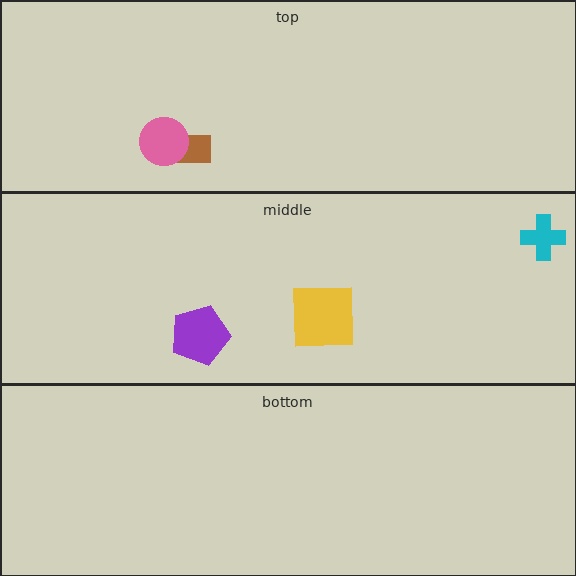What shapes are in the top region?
The brown rectangle, the pink circle.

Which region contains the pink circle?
The top region.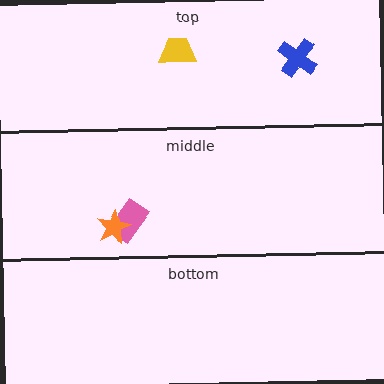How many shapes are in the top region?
2.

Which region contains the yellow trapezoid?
The top region.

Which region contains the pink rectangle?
The middle region.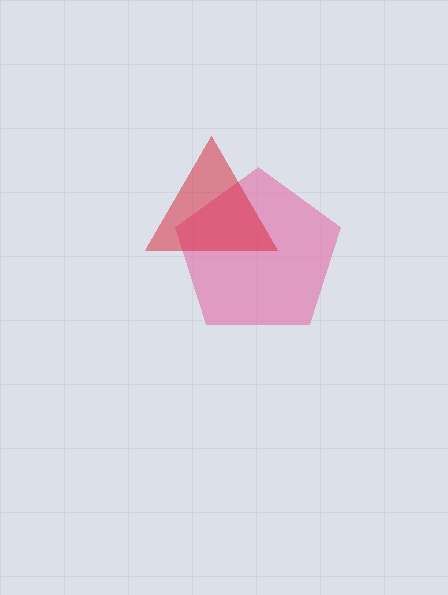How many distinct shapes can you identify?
There are 2 distinct shapes: a pink pentagon, a red triangle.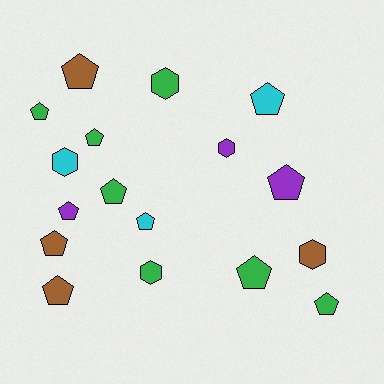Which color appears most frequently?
Green, with 7 objects.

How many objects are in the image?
There are 17 objects.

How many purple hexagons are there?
There is 1 purple hexagon.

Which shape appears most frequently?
Pentagon, with 12 objects.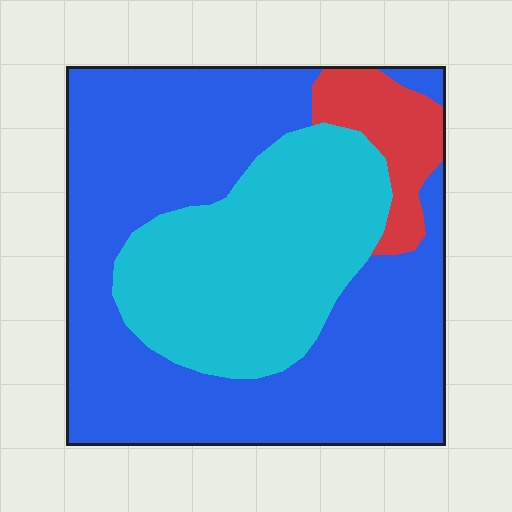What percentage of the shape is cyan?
Cyan covers around 30% of the shape.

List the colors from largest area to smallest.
From largest to smallest: blue, cyan, red.